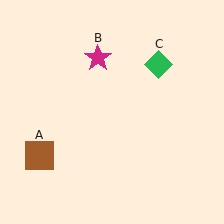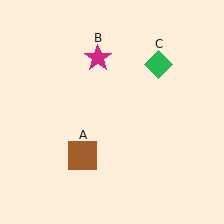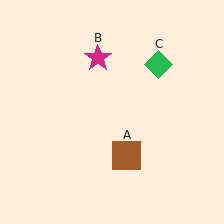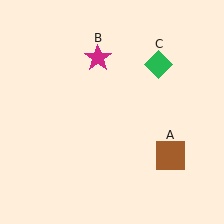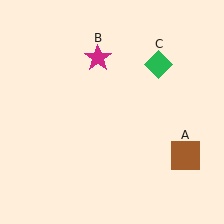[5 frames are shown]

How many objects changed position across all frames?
1 object changed position: brown square (object A).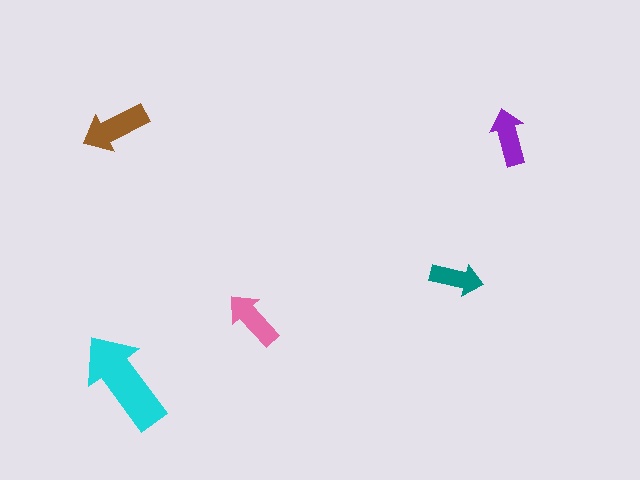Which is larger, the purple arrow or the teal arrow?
The purple one.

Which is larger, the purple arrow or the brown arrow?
The brown one.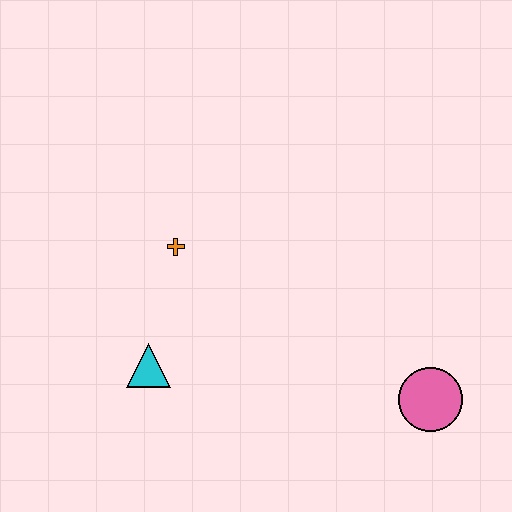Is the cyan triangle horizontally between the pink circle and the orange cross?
No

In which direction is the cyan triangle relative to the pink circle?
The cyan triangle is to the left of the pink circle.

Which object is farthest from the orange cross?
The pink circle is farthest from the orange cross.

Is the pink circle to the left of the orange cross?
No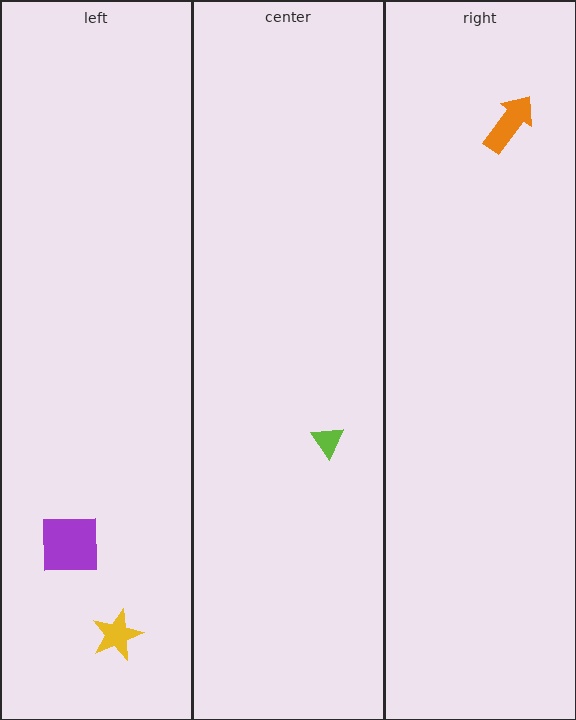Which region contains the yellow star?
The left region.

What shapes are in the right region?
The orange arrow.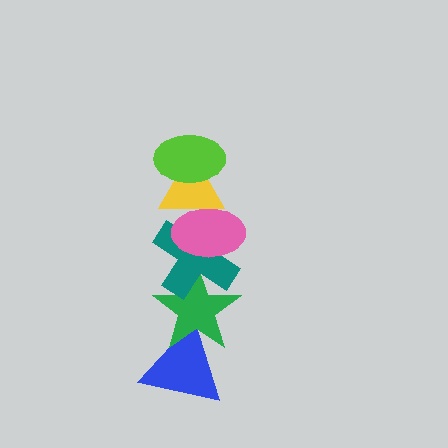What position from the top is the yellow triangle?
The yellow triangle is 2nd from the top.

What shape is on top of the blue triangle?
The green star is on top of the blue triangle.